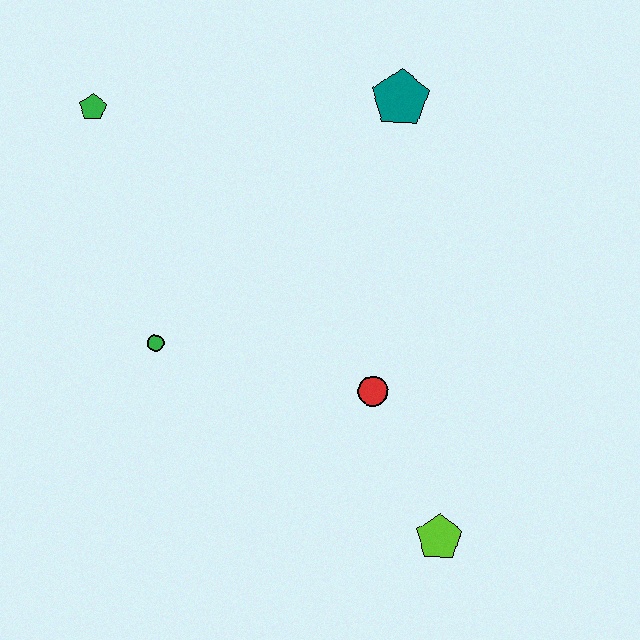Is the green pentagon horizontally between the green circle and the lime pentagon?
No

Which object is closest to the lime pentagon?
The red circle is closest to the lime pentagon.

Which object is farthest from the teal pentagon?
The lime pentagon is farthest from the teal pentagon.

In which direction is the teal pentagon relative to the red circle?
The teal pentagon is above the red circle.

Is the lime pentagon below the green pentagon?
Yes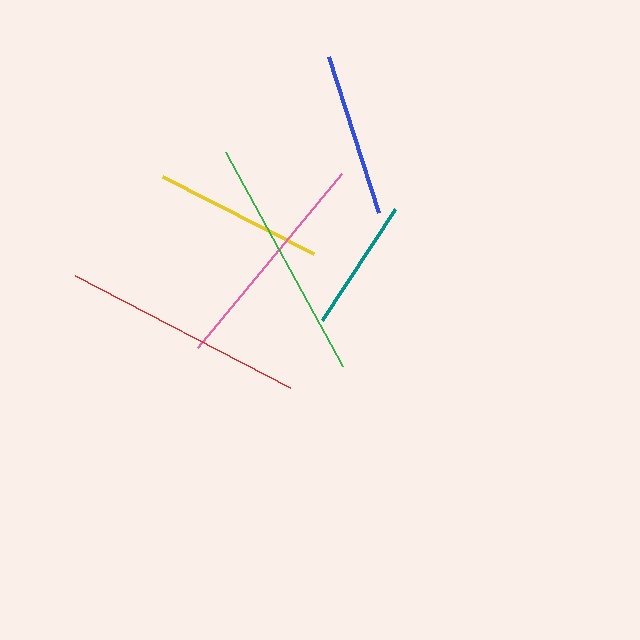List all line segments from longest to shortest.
From longest to shortest: green, red, pink, yellow, blue, teal.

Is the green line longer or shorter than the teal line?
The green line is longer than the teal line.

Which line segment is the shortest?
The teal line is the shortest at approximately 132 pixels.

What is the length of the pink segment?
The pink segment is approximately 226 pixels long.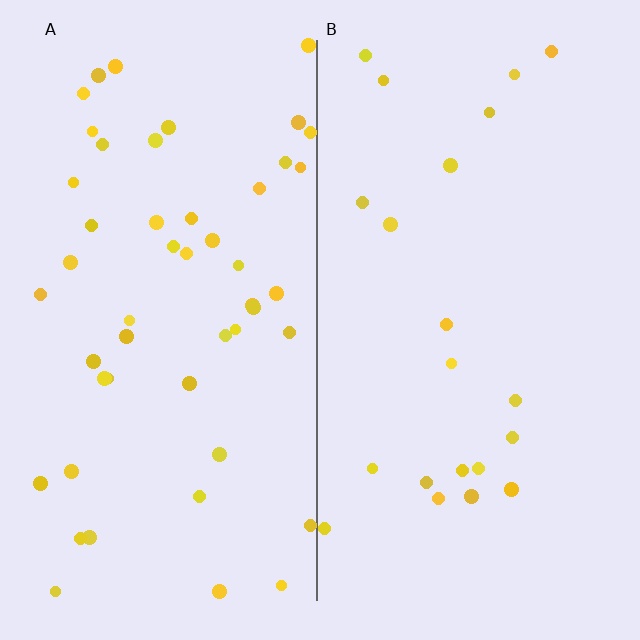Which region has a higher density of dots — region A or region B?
A (the left).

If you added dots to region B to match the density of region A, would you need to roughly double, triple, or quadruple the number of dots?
Approximately double.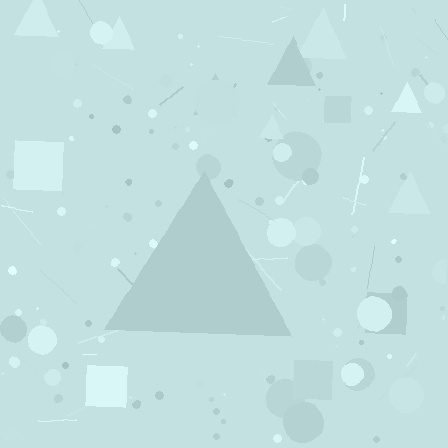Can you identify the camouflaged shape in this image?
The camouflaged shape is a triangle.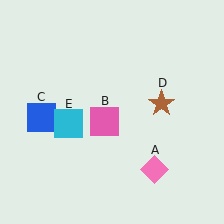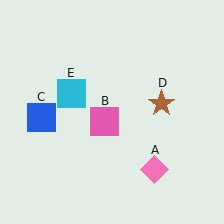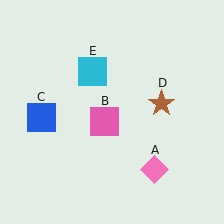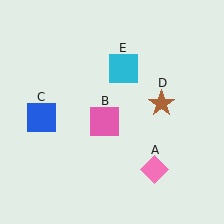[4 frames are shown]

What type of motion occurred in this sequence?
The cyan square (object E) rotated clockwise around the center of the scene.